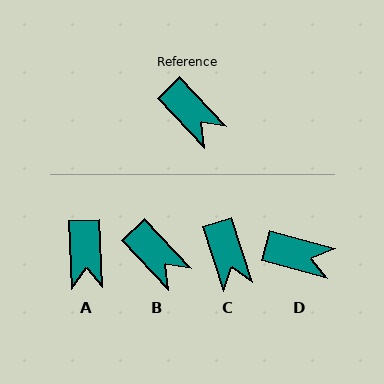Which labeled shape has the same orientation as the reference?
B.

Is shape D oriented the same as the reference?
No, it is off by about 31 degrees.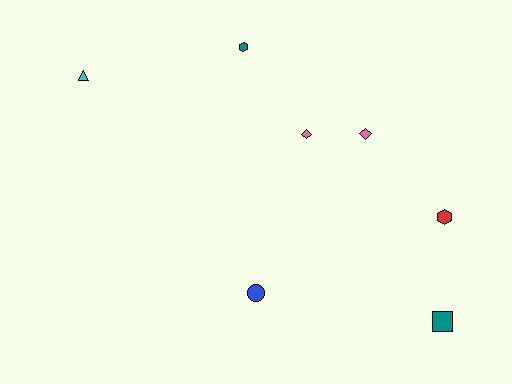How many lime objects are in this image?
There are no lime objects.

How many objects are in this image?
There are 7 objects.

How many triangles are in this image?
There is 1 triangle.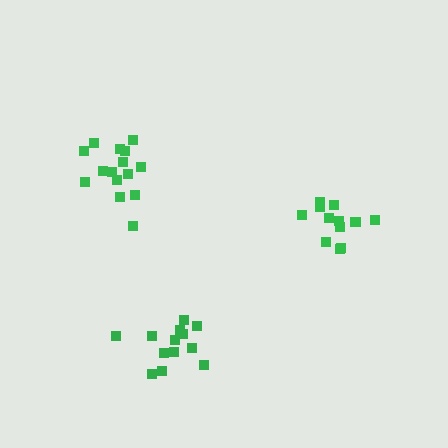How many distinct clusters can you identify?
There are 3 distinct clusters.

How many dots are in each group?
Group 1: 15 dots, Group 2: 13 dots, Group 3: 12 dots (40 total).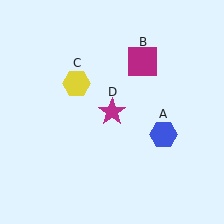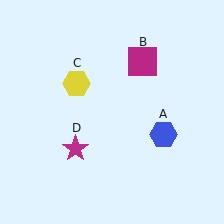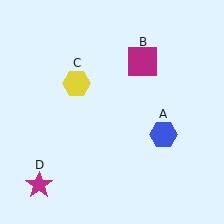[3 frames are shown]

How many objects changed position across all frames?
1 object changed position: magenta star (object D).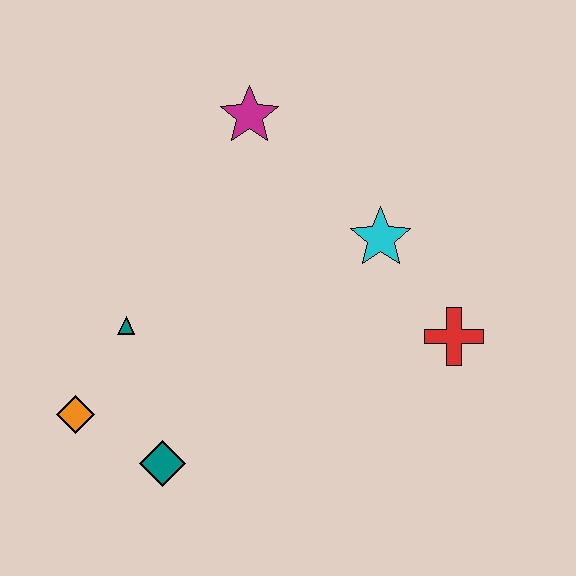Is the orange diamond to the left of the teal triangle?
Yes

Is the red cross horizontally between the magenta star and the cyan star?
No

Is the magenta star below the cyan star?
No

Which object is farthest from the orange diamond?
The red cross is farthest from the orange diamond.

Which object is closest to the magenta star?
The cyan star is closest to the magenta star.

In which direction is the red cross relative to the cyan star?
The red cross is below the cyan star.